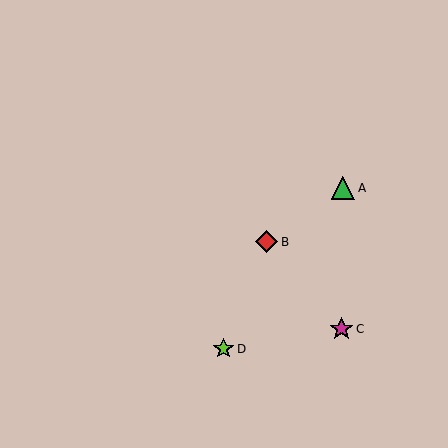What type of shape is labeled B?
Shape B is a red diamond.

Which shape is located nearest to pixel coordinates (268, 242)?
The red diamond (labeled B) at (267, 242) is nearest to that location.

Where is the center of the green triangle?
The center of the green triangle is at (343, 188).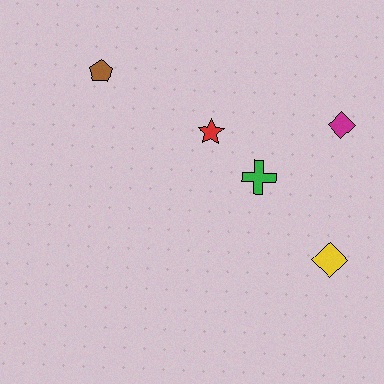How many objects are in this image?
There are 5 objects.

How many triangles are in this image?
There are no triangles.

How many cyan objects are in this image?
There are no cyan objects.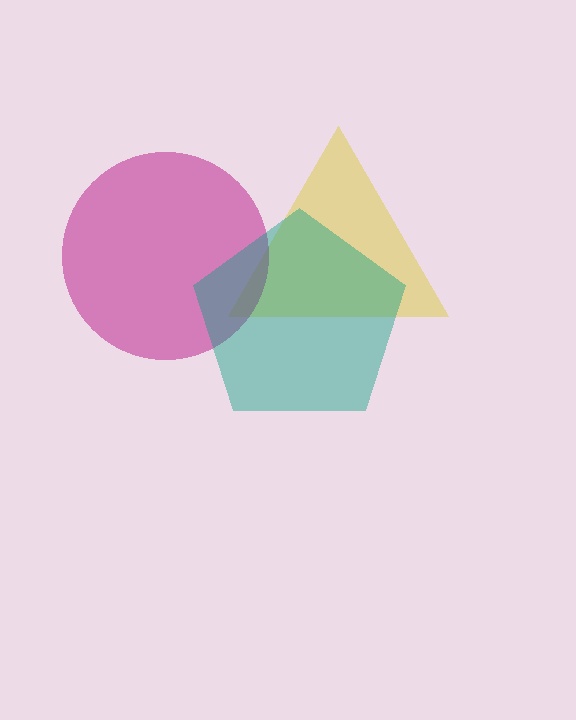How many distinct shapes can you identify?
There are 3 distinct shapes: a yellow triangle, a magenta circle, a teal pentagon.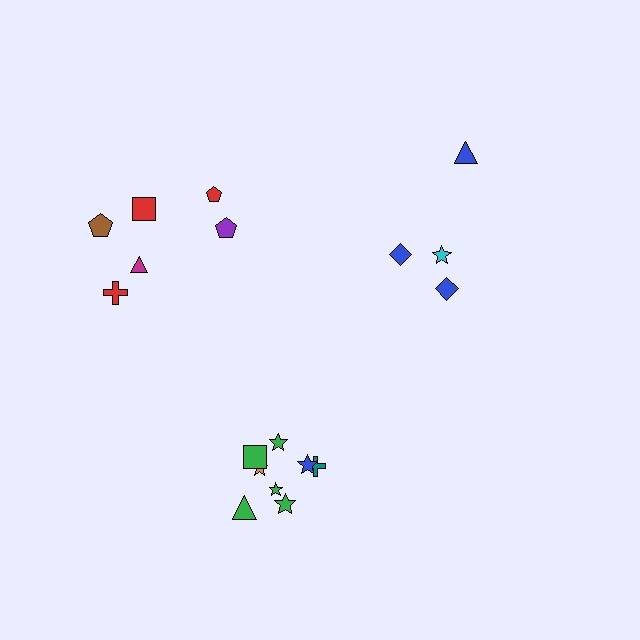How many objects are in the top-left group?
There are 6 objects.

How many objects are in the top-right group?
There are 4 objects.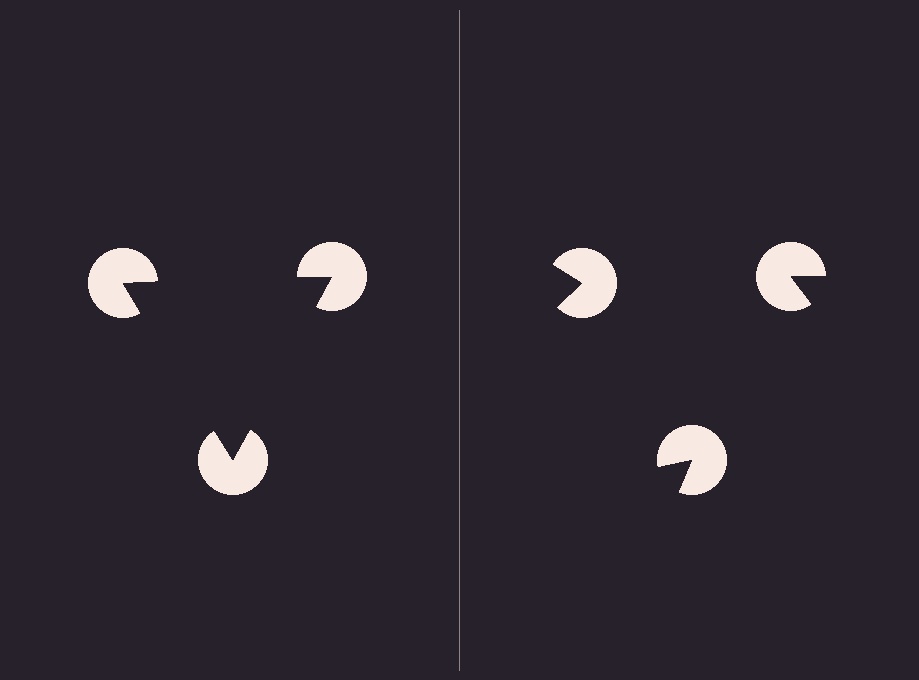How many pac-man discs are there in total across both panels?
6 — 3 on each side.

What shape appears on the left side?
An illusory triangle.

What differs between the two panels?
The pac-man discs are positioned identically on both sides; only the wedge orientations differ. On the left they align to a triangle; on the right they are misaligned.